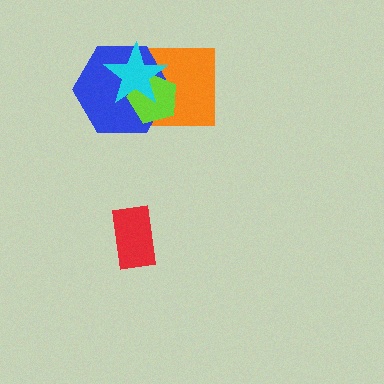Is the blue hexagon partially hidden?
Yes, it is partially covered by another shape.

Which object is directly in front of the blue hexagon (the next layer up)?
The lime pentagon is directly in front of the blue hexagon.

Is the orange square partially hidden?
Yes, it is partially covered by another shape.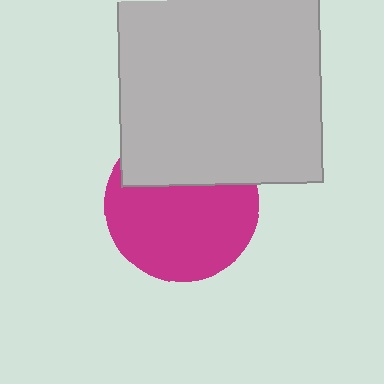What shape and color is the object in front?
The object in front is a light gray square.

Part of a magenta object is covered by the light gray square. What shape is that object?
It is a circle.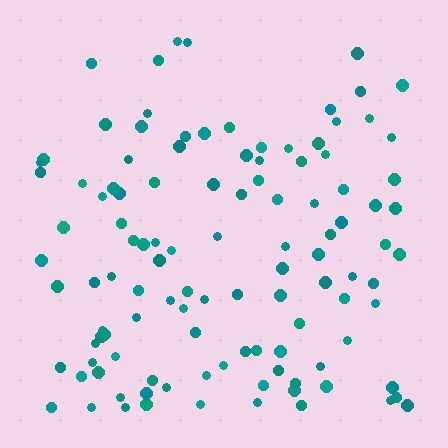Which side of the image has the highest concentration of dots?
The bottom.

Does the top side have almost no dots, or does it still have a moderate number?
Still a moderate number, just noticeably fewer than the bottom.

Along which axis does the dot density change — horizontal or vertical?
Vertical.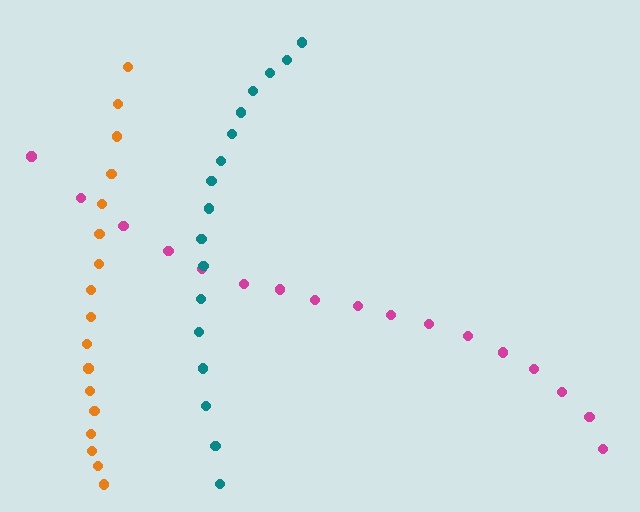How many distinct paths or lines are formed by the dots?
There are 3 distinct paths.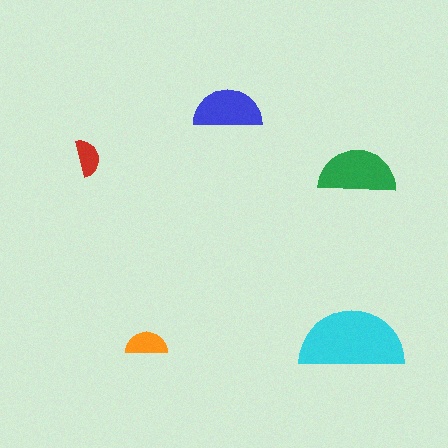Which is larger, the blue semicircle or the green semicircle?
The green one.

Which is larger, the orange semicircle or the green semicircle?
The green one.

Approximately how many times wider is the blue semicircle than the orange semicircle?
About 1.5 times wider.